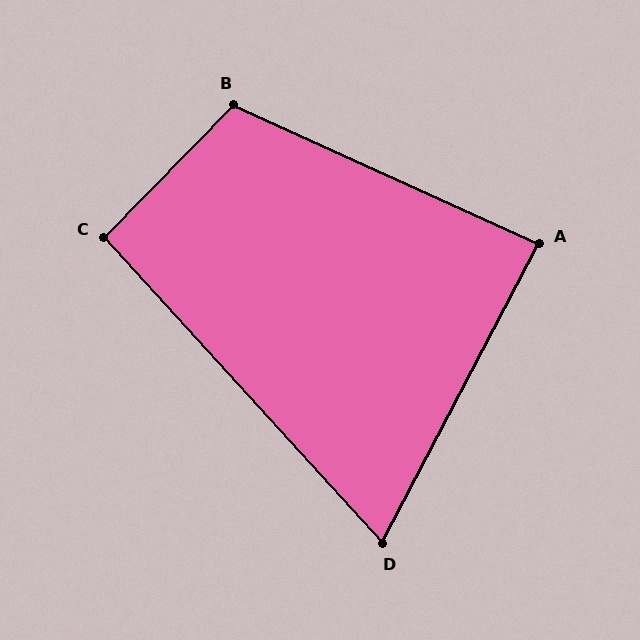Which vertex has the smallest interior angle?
D, at approximately 70 degrees.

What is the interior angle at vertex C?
Approximately 93 degrees (approximately right).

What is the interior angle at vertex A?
Approximately 87 degrees (approximately right).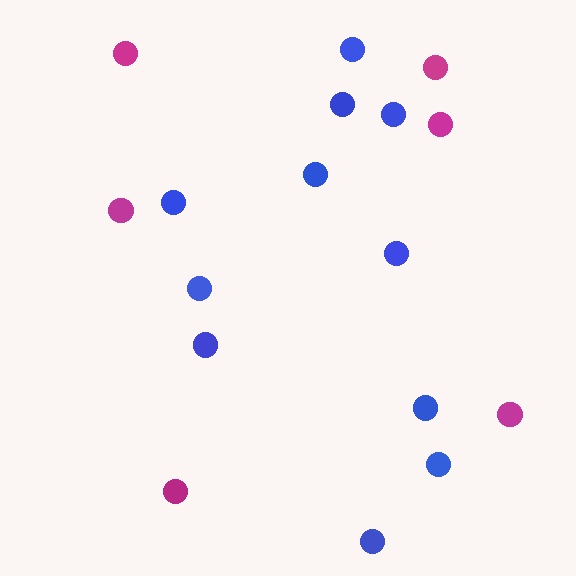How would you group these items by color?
There are 2 groups: one group of blue circles (11) and one group of magenta circles (6).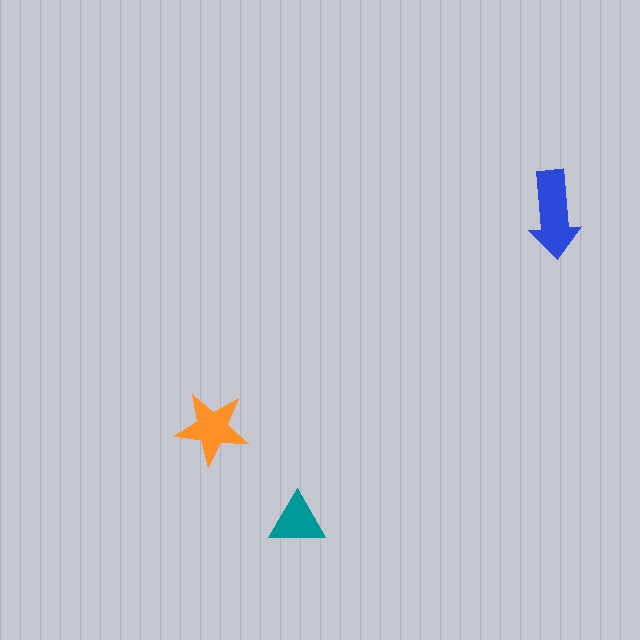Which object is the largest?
The blue arrow.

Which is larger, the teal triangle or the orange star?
The orange star.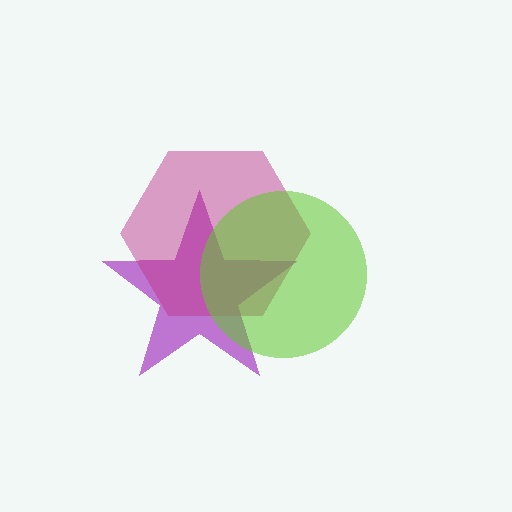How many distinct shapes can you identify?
There are 3 distinct shapes: a purple star, a magenta hexagon, a lime circle.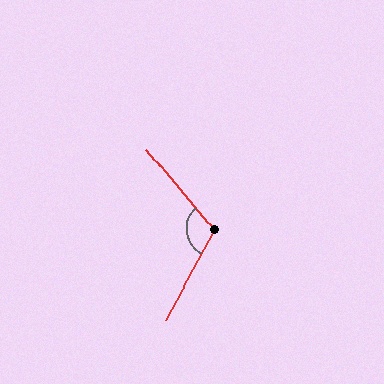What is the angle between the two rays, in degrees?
Approximately 112 degrees.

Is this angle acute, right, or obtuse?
It is obtuse.